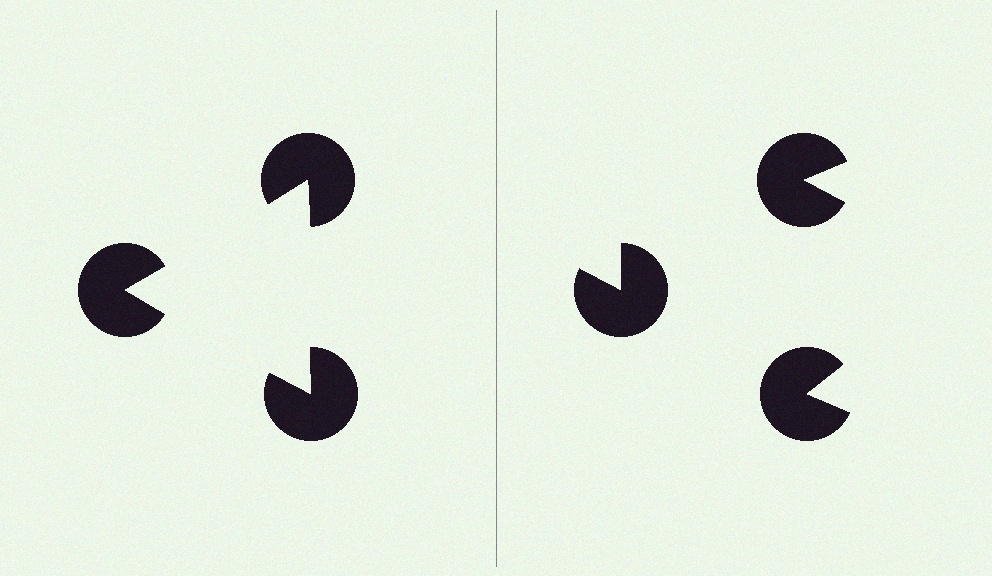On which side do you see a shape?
An illusory triangle appears on the left side. On the right side the wedge cuts are rotated, so no coherent shape forms.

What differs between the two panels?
The pac-man discs are positioned identically on both sides; only the wedge orientations differ. On the left they align to a triangle; on the right they are misaligned.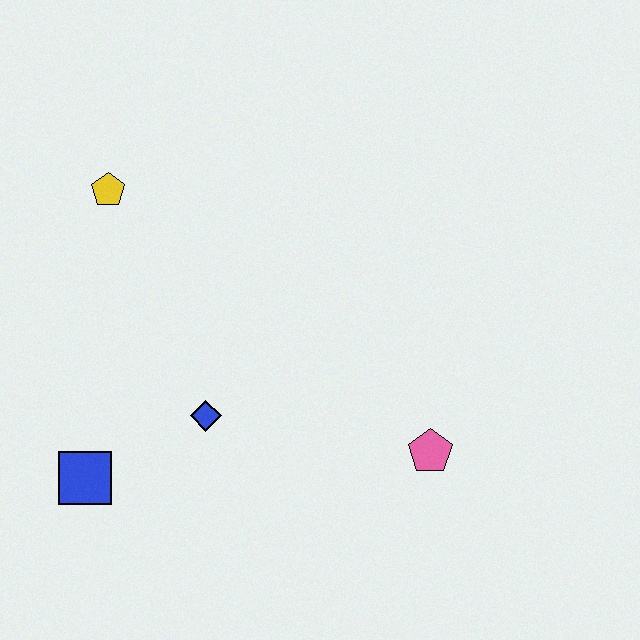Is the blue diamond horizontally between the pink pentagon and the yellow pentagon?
Yes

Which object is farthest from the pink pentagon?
The yellow pentagon is farthest from the pink pentagon.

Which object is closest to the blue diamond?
The blue square is closest to the blue diamond.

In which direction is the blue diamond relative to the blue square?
The blue diamond is to the right of the blue square.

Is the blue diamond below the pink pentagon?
No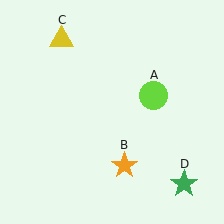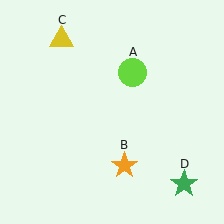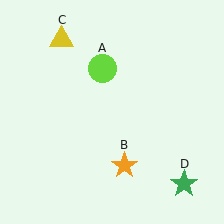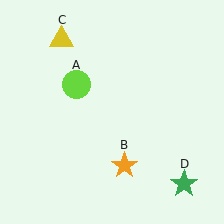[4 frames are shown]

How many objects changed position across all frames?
1 object changed position: lime circle (object A).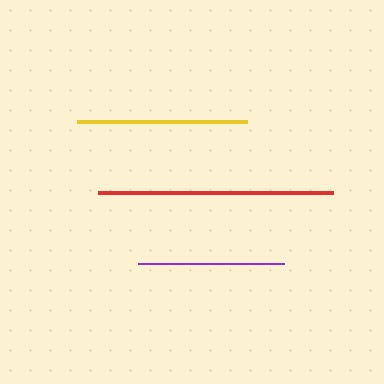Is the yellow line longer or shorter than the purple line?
The yellow line is longer than the purple line.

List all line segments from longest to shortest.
From longest to shortest: red, yellow, purple.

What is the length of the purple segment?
The purple segment is approximately 146 pixels long.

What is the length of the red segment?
The red segment is approximately 235 pixels long.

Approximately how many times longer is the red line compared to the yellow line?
The red line is approximately 1.4 times the length of the yellow line.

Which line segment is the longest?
The red line is the longest at approximately 235 pixels.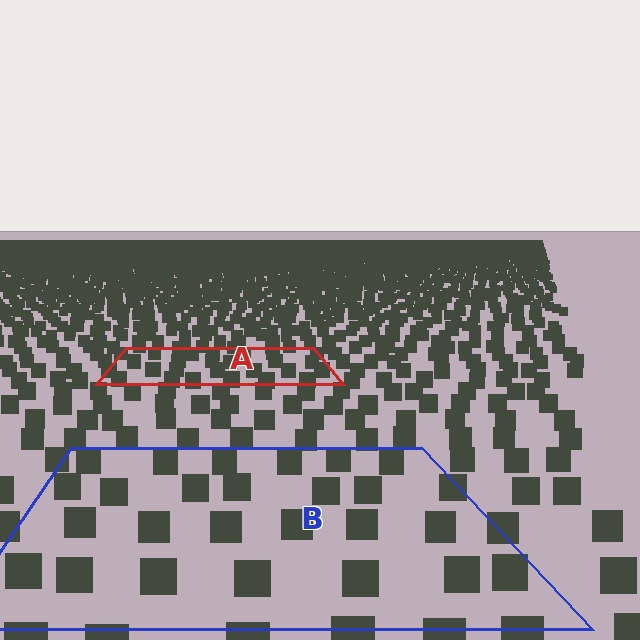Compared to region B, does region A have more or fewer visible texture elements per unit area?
Region A has more texture elements per unit area — they are packed more densely because it is farther away.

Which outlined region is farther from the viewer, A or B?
Region A is farther from the viewer — the texture elements inside it appear smaller and more densely packed.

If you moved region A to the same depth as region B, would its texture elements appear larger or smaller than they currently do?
They would appear larger. At a closer depth, the same texture elements are projected at a bigger on-screen size.